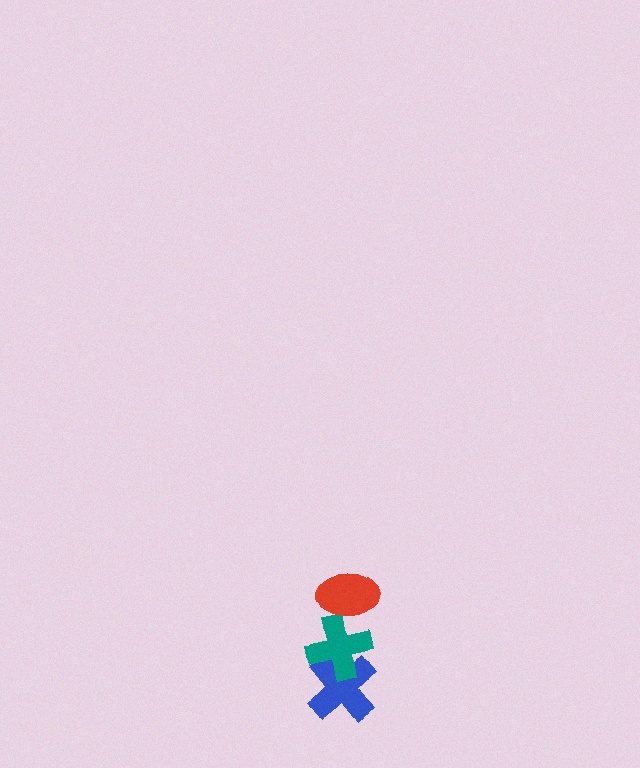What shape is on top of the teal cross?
The red ellipse is on top of the teal cross.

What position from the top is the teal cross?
The teal cross is 2nd from the top.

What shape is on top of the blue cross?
The teal cross is on top of the blue cross.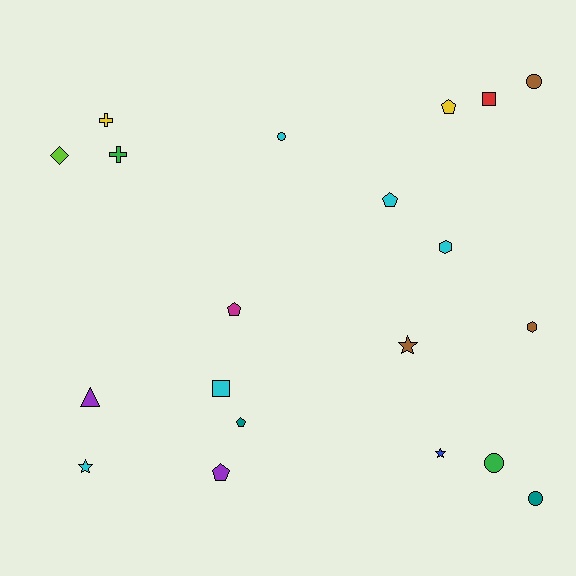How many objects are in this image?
There are 20 objects.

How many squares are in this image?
There are 2 squares.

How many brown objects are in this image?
There are 3 brown objects.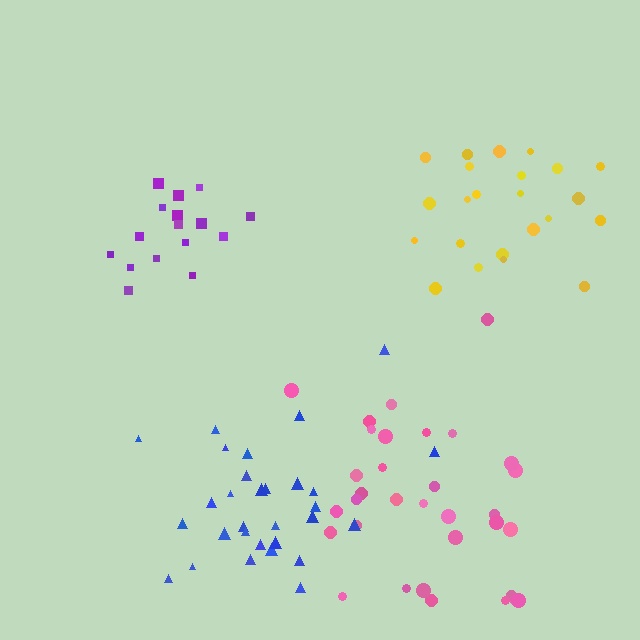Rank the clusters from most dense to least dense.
purple, yellow, blue, pink.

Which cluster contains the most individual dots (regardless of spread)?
Pink (33).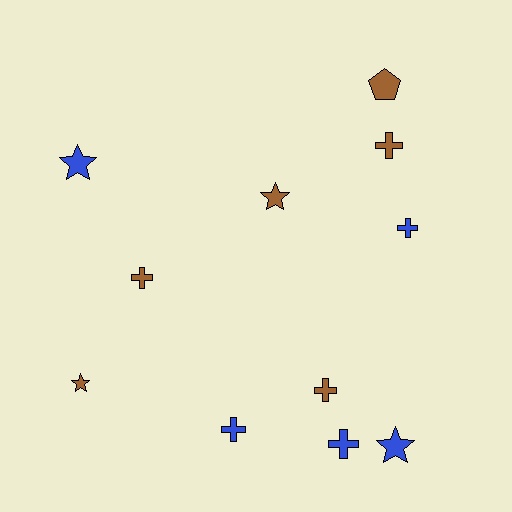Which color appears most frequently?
Brown, with 6 objects.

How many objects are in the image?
There are 11 objects.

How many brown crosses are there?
There are 3 brown crosses.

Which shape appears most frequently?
Cross, with 6 objects.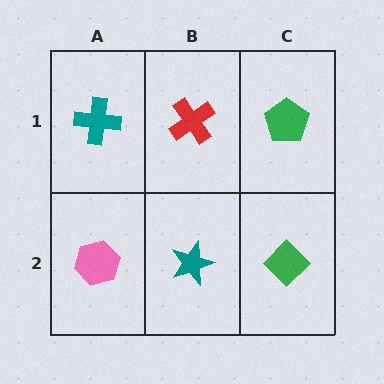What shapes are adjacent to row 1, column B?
A teal star (row 2, column B), a teal cross (row 1, column A), a green pentagon (row 1, column C).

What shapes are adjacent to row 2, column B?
A red cross (row 1, column B), a pink hexagon (row 2, column A), a green diamond (row 2, column C).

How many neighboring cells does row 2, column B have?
3.